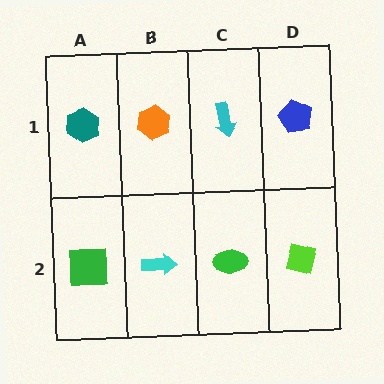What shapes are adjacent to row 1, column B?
A cyan arrow (row 2, column B), a teal hexagon (row 1, column A), a cyan arrow (row 1, column C).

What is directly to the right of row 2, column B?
A green ellipse.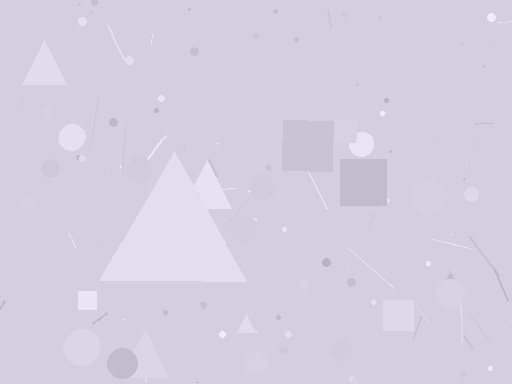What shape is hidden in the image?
A triangle is hidden in the image.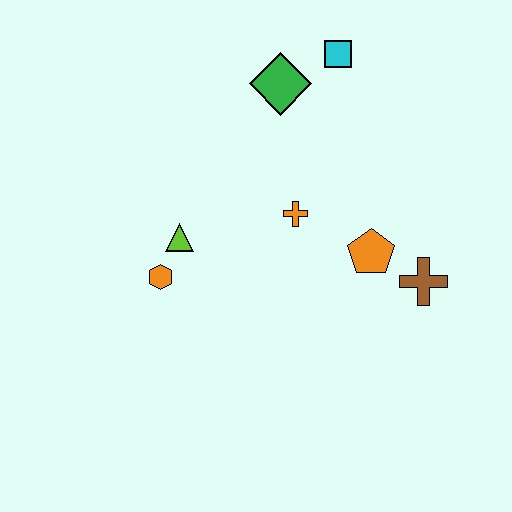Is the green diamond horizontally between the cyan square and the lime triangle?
Yes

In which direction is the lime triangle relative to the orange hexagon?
The lime triangle is above the orange hexagon.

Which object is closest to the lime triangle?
The orange hexagon is closest to the lime triangle.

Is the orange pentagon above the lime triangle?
No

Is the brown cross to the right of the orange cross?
Yes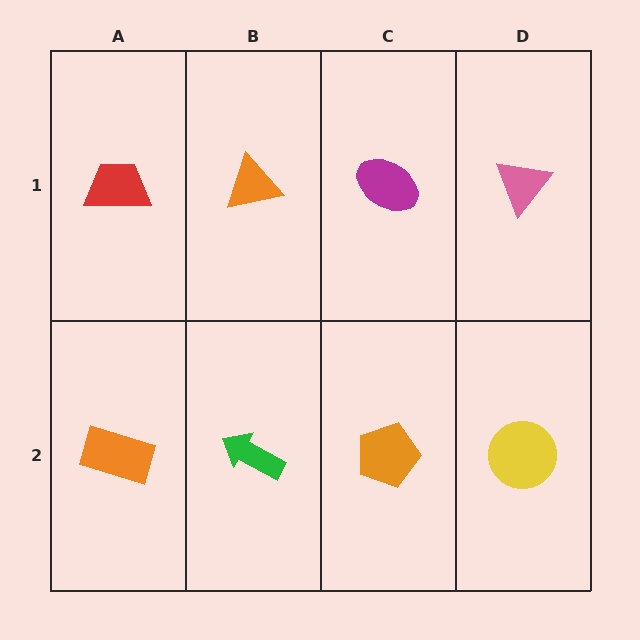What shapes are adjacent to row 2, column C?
A magenta ellipse (row 1, column C), a green arrow (row 2, column B), a yellow circle (row 2, column D).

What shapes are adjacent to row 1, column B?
A green arrow (row 2, column B), a red trapezoid (row 1, column A), a magenta ellipse (row 1, column C).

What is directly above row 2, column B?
An orange triangle.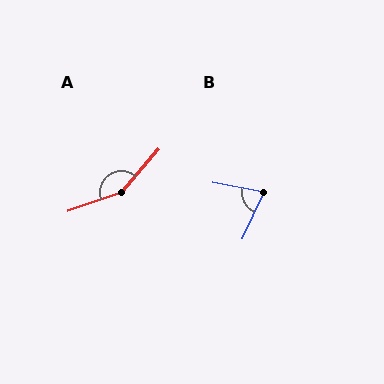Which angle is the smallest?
B, at approximately 75 degrees.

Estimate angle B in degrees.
Approximately 75 degrees.